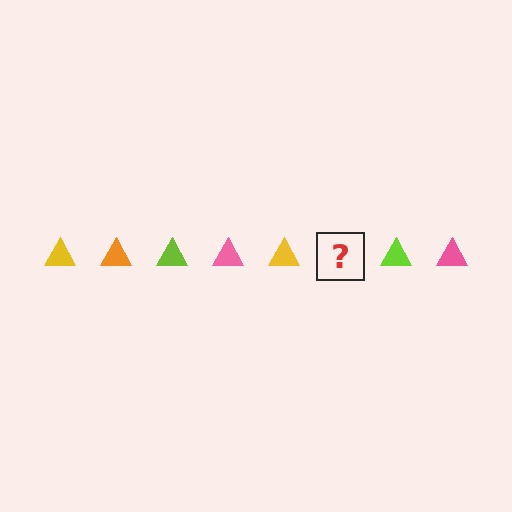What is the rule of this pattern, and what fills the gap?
The rule is that the pattern cycles through yellow, orange, lime, pink triangles. The gap should be filled with an orange triangle.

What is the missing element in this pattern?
The missing element is an orange triangle.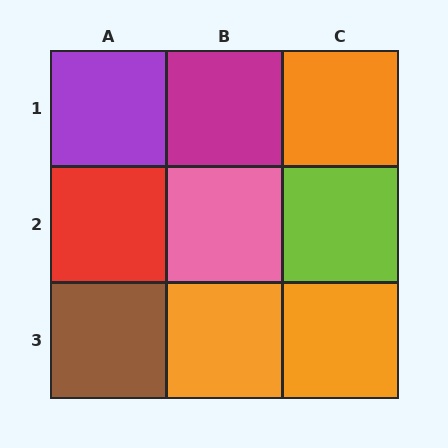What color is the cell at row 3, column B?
Orange.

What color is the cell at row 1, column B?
Magenta.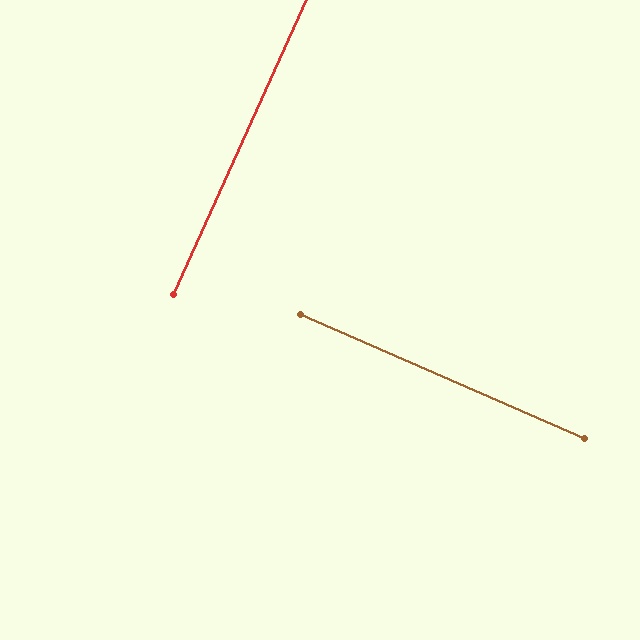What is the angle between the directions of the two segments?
Approximately 89 degrees.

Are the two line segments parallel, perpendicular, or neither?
Perpendicular — they meet at approximately 89°.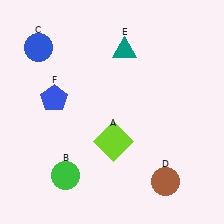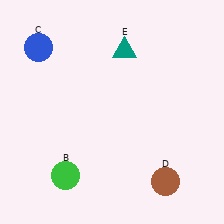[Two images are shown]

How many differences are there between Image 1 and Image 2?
There are 2 differences between the two images.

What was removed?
The lime square (A), the blue pentagon (F) were removed in Image 2.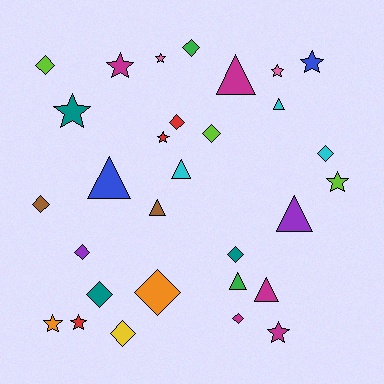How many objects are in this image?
There are 30 objects.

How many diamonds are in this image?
There are 12 diamonds.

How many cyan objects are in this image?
There are 3 cyan objects.